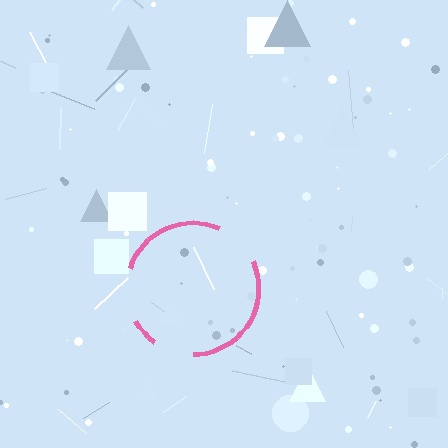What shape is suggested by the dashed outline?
The dashed outline suggests a circle.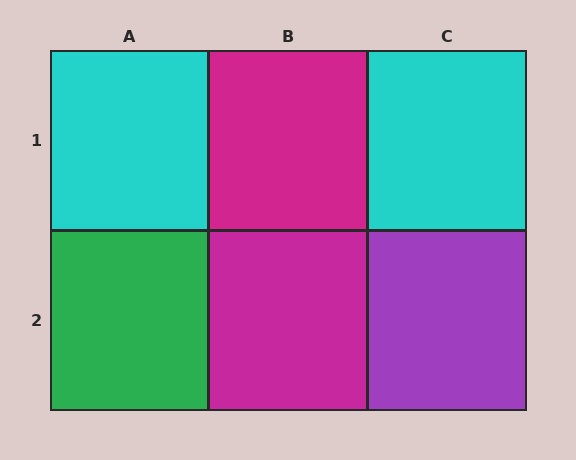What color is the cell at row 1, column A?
Cyan.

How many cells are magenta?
2 cells are magenta.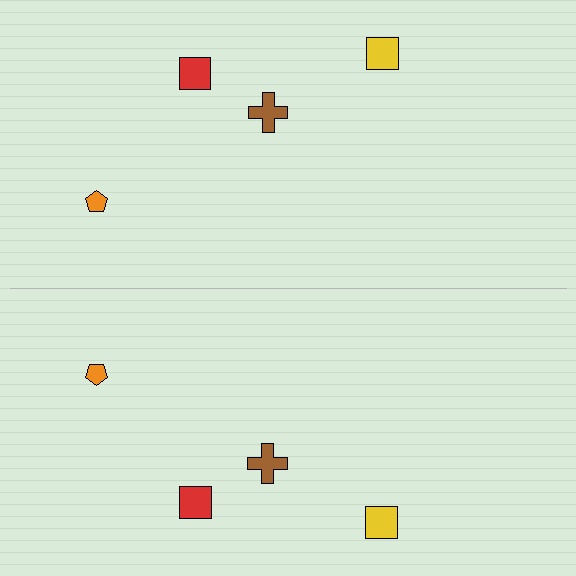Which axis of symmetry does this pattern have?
The pattern has a horizontal axis of symmetry running through the center of the image.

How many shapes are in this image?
There are 8 shapes in this image.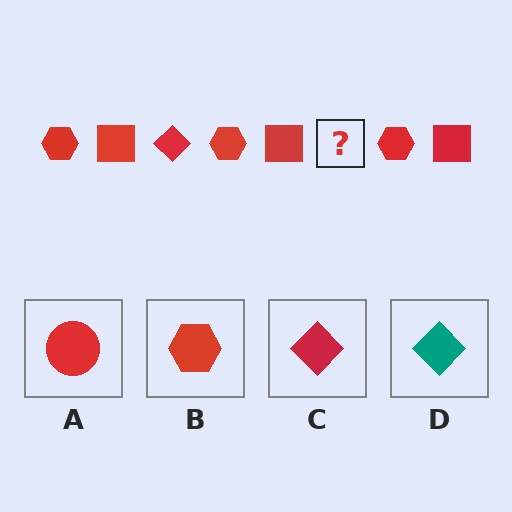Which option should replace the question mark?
Option C.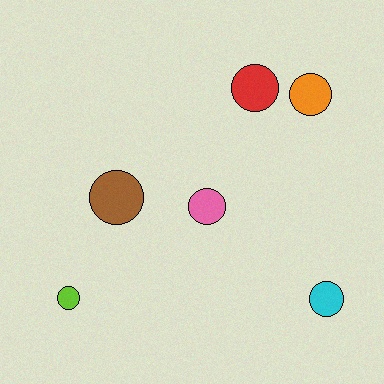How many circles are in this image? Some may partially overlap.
There are 6 circles.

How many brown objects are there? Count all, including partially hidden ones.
There is 1 brown object.